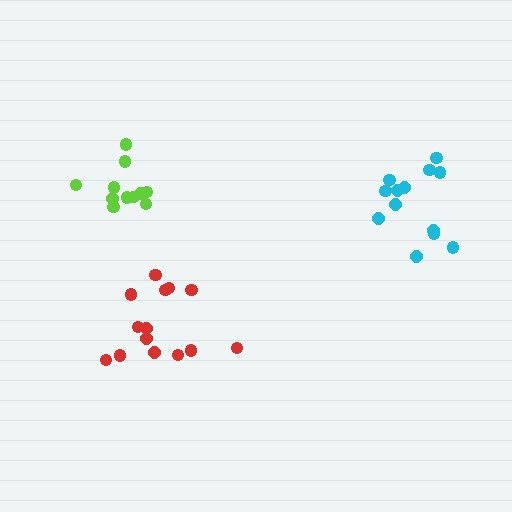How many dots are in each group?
Group 1: 13 dots, Group 2: 11 dots, Group 3: 14 dots (38 total).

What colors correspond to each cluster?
The clusters are colored: cyan, lime, red.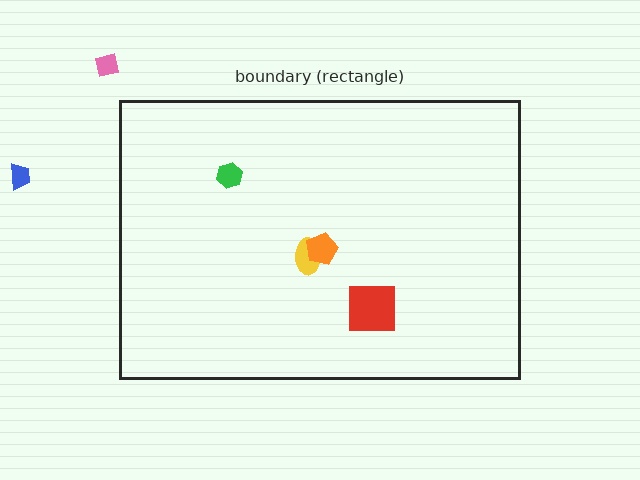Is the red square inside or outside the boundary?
Inside.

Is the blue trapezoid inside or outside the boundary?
Outside.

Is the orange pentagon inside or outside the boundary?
Inside.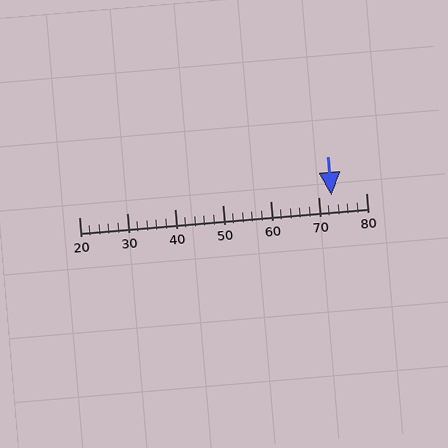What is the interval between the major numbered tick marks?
The major tick marks are spaced 10 units apart.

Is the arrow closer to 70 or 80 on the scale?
The arrow is closer to 70.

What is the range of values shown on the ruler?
The ruler shows values from 20 to 80.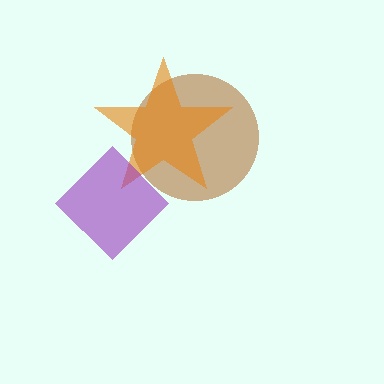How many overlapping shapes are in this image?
There are 3 overlapping shapes in the image.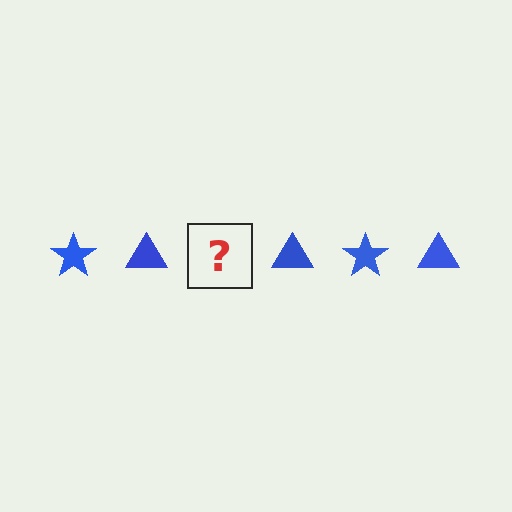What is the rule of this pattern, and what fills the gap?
The rule is that the pattern cycles through star, triangle shapes in blue. The gap should be filled with a blue star.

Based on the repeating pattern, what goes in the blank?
The blank should be a blue star.